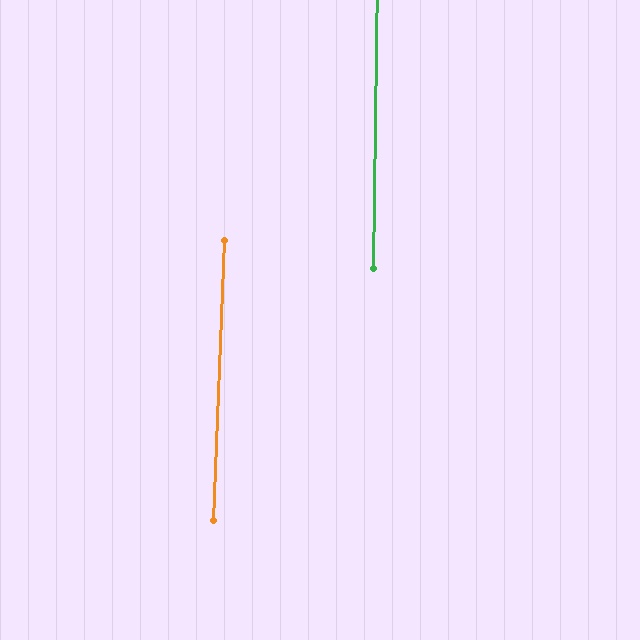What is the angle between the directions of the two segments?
Approximately 1 degree.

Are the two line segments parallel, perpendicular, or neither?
Parallel — their directions differ by only 1.3°.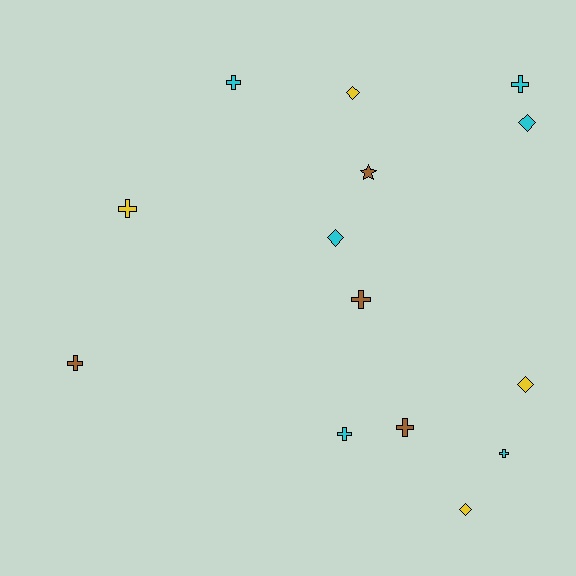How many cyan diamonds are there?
There are 2 cyan diamonds.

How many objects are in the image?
There are 14 objects.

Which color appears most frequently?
Cyan, with 6 objects.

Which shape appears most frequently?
Cross, with 8 objects.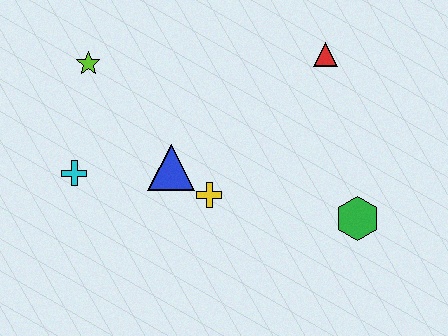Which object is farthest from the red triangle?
The cyan cross is farthest from the red triangle.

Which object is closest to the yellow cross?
The blue triangle is closest to the yellow cross.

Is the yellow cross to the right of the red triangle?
No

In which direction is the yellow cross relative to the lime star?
The yellow cross is below the lime star.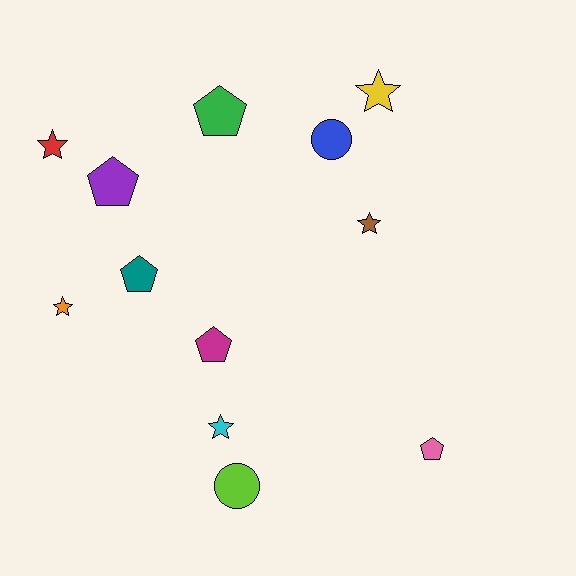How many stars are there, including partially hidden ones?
There are 5 stars.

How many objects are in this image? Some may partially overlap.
There are 12 objects.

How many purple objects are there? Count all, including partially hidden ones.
There is 1 purple object.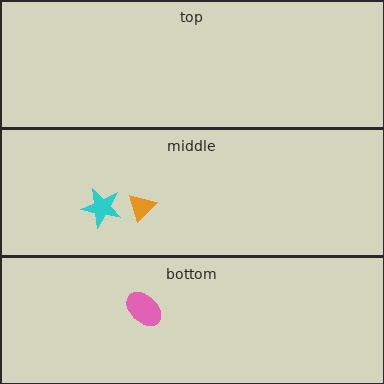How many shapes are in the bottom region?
1.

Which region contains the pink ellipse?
The bottom region.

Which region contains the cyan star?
The middle region.